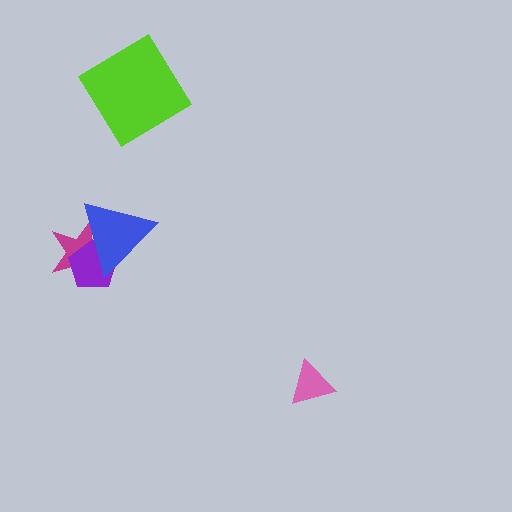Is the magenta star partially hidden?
Yes, it is partially covered by another shape.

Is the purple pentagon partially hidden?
Yes, it is partially covered by another shape.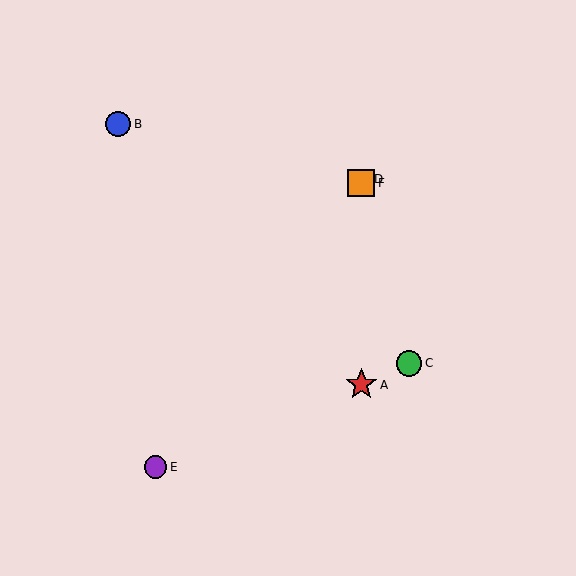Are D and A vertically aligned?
Yes, both are at x≈361.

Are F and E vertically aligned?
No, F is at x≈361 and E is at x≈156.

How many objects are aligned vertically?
3 objects (A, D, F) are aligned vertically.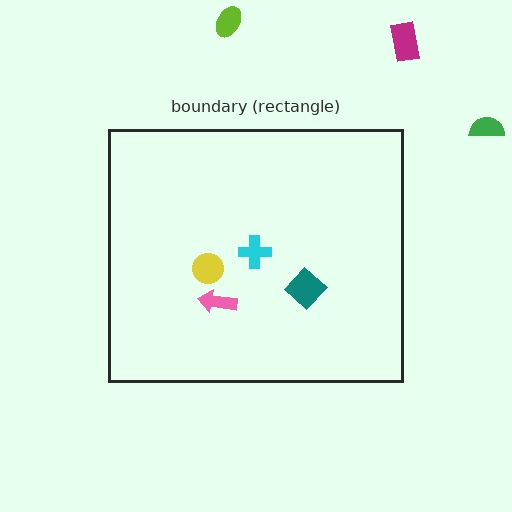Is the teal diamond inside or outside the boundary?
Inside.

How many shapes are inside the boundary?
4 inside, 3 outside.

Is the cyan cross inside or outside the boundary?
Inside.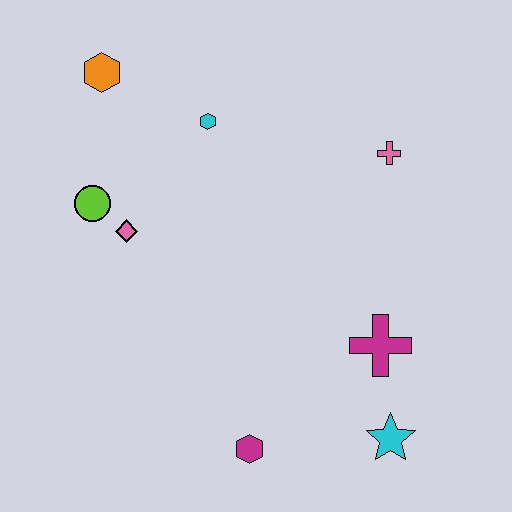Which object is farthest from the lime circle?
The cyan star is farthest from the lime circle.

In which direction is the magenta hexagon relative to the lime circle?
The magenta hexagon is below the lime circle.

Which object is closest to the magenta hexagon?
The cyan star is closest to the magenta hexagon.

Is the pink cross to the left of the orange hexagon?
No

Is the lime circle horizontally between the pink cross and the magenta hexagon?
No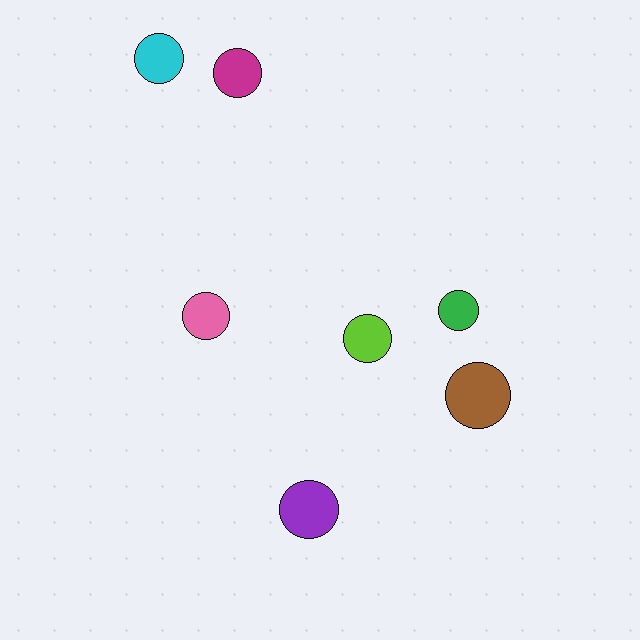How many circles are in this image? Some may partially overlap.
There are 7 circles.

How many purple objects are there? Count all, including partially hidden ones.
There is 1 purple object.